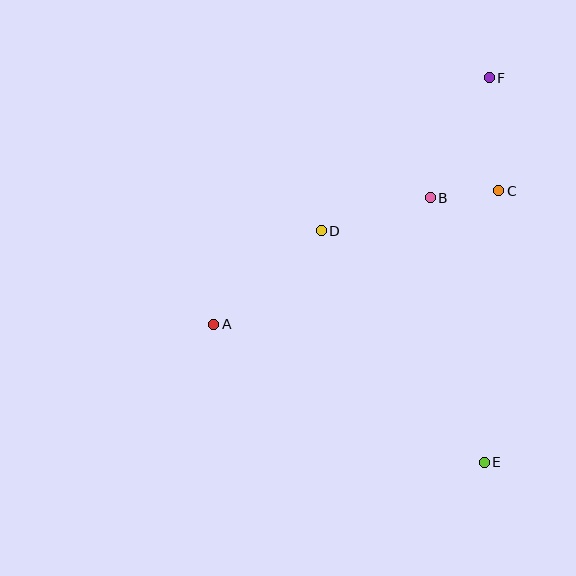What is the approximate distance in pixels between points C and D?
The distance between C and D is approximately 182 pixels.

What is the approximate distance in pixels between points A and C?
The distance between A and C is approximately 315 pixels.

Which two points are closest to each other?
Points B and C are closest to each other.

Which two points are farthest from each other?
Points E and F are farthest from each other.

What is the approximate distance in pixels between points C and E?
The distance between C and E is approximately 272 pixels.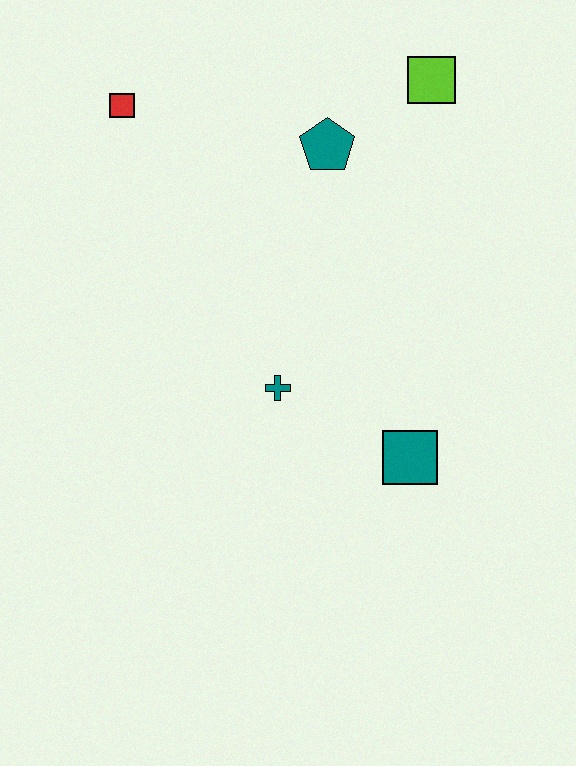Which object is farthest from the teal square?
The red square is farthest from the teal square.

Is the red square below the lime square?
Yes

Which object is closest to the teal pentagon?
The lime square is closest to the teal pentagon.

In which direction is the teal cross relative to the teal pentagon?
The teal cross is below the teal pentagon.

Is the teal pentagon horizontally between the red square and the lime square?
Yes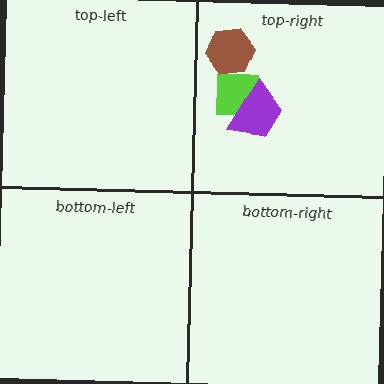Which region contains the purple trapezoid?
The top-right region.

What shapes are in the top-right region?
The lime square, the purple trapezoid, the brown hexagon.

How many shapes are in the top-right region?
3.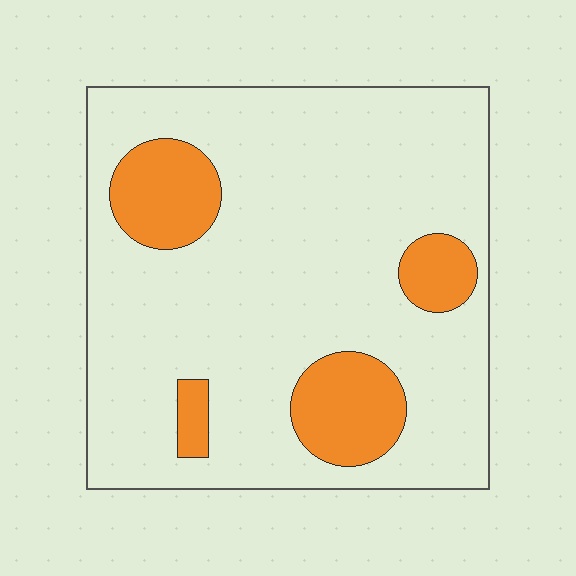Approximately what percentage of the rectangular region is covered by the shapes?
Approximately 15%.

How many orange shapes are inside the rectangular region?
4.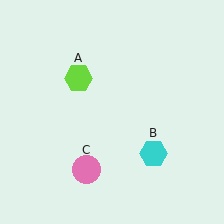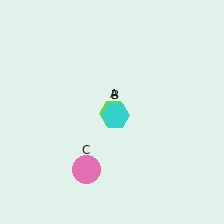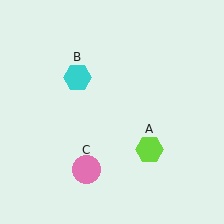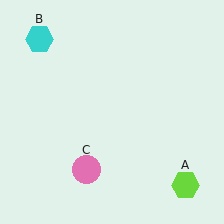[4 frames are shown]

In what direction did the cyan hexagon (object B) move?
The cyan hexagon (object B) moved up and to the left.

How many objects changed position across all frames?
2 objects changed position: lime hexagon (object A), cyan hexagon (object B).